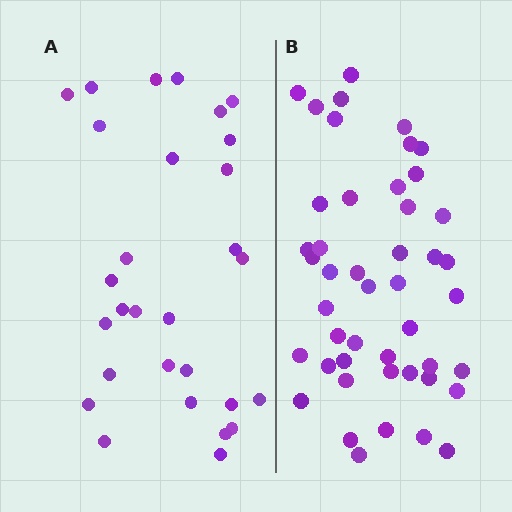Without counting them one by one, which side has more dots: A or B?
Region B (the right region) has more dots.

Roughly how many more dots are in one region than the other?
Region B has approximately 15 more dots than region A.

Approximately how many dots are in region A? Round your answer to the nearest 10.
About 30 dots. (The exact count is 29, which rounds to 30.)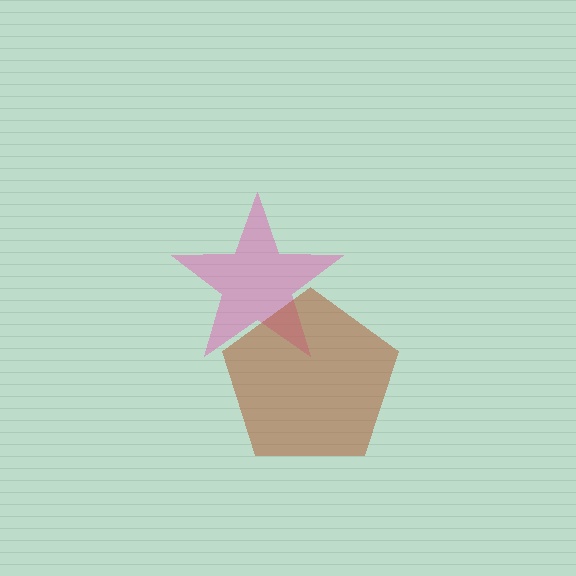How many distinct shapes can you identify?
There are 2 distinct shapes: a pink star, a brown pentagon.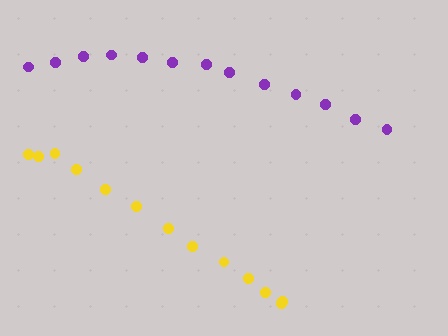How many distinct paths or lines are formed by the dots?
There are 2 distinct paths.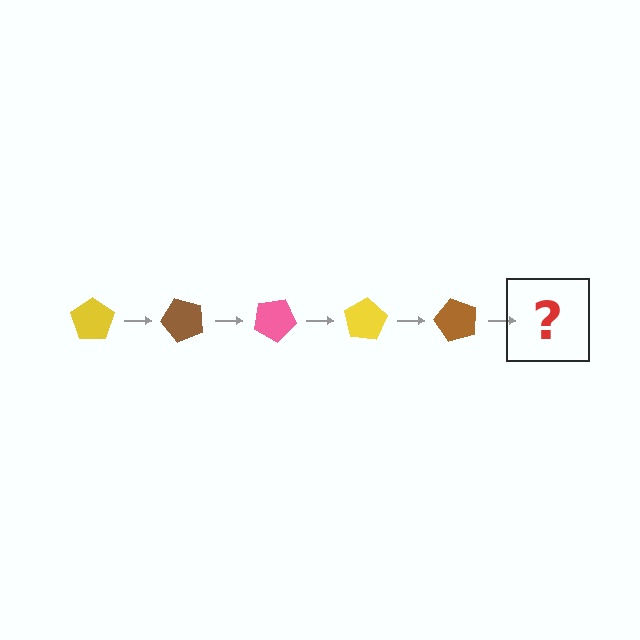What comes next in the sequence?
The next element should be a pink pentagon, rotated 250 degrees from the start.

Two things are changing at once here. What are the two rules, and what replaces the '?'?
The two rules are that it rotates 50 degrees each step and the color cycles through yellow, brown, and pink. The '?' should be a pink pentagon, rotated 250 degrees from the start.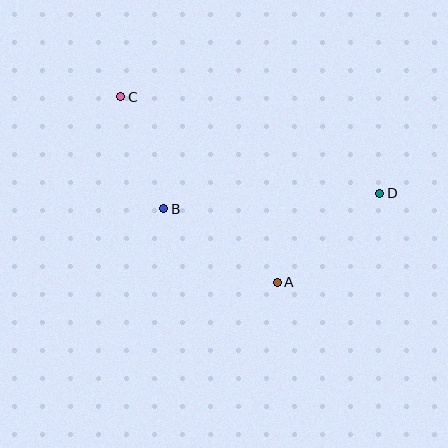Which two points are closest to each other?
Points B and C are closest to each other.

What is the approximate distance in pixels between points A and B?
The distance between A and B is approximately 135 pixels.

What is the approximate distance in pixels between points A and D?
The distance between A and D is approximately 136 pixels.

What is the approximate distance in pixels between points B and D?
The distance between B and D is approximately 216 pixels.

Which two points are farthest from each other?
Points C and D are farthest from each other.